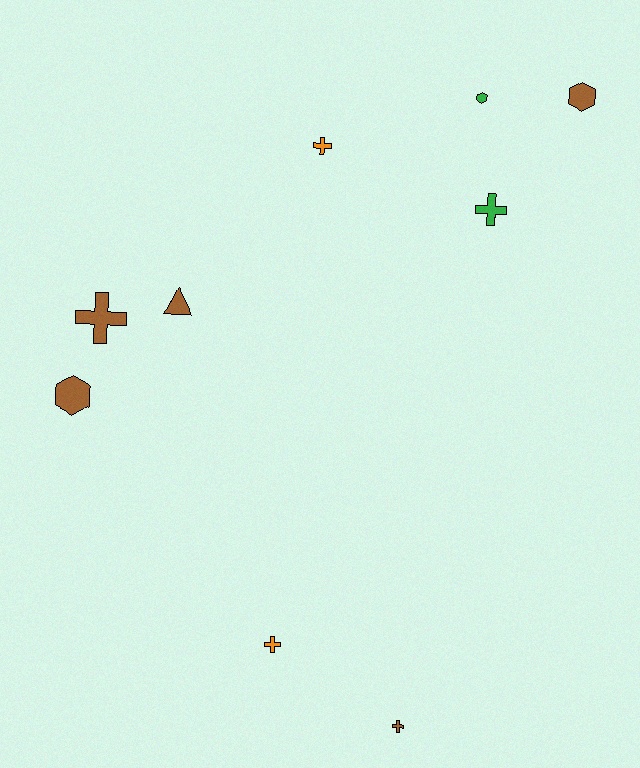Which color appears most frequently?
Brown, with 5 objects.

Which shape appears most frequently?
Cross, with 5 objects.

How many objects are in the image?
There are 9 objects.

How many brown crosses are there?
There are 2 brown crosses.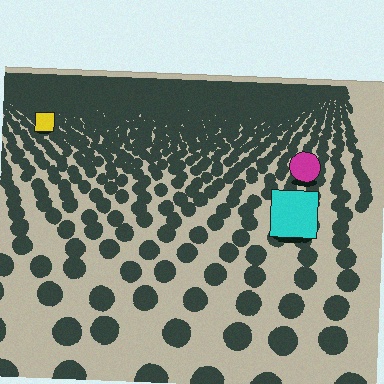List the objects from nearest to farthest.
From nearest to farthest: the cyan square, the magenta circle, the yellow square.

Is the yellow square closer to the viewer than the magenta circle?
No. The magenta circle is closer — you can tell from the texture gradient: the ground texture is coarser near it.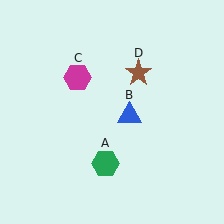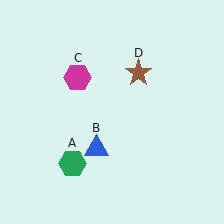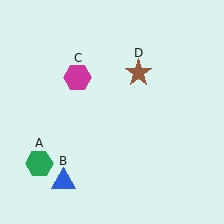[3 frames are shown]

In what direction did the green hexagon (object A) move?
The green hexagon (object A) moved left.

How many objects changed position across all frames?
2 objects changed position: green hexagon (object A), blue triangle (object B).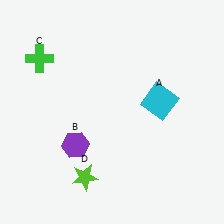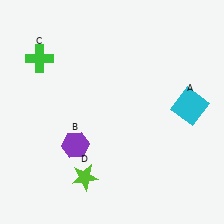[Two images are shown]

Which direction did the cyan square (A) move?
The cyan square (A) moved right.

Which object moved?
The cyan square (A) moved right.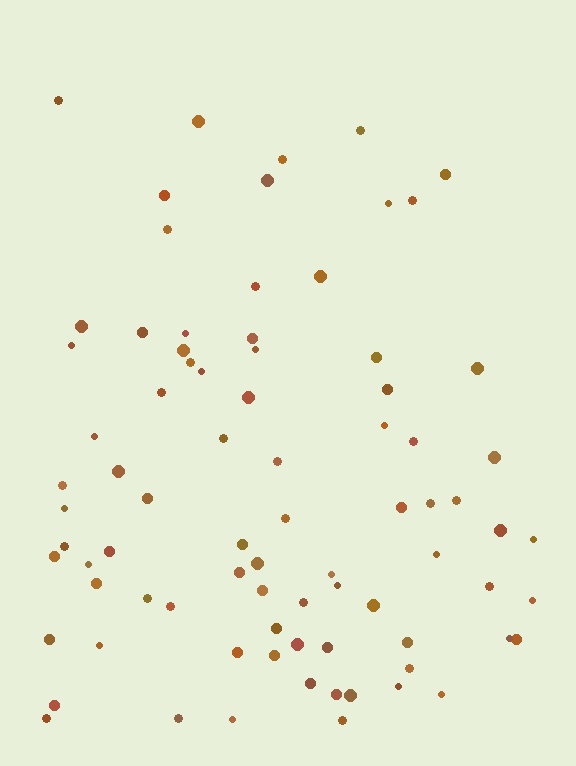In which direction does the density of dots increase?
From top to bottom, with the bottom side densest.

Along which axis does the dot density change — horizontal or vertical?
Vertical.